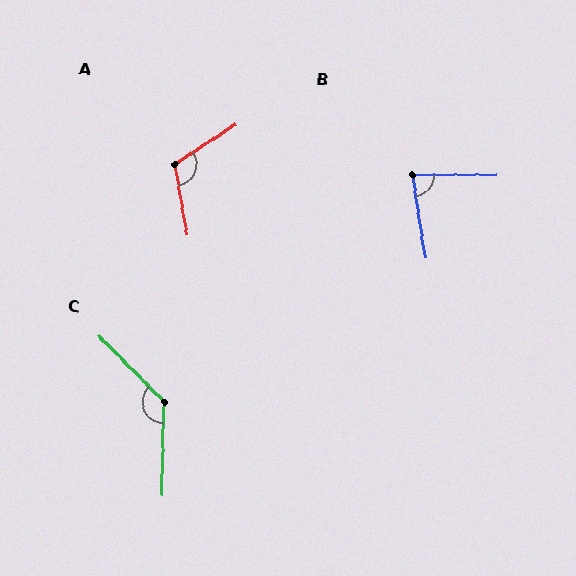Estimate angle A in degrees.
Approximately 113 degrees.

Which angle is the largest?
C, at approximately 134 degrees.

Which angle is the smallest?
B, at approximately 81 degrees.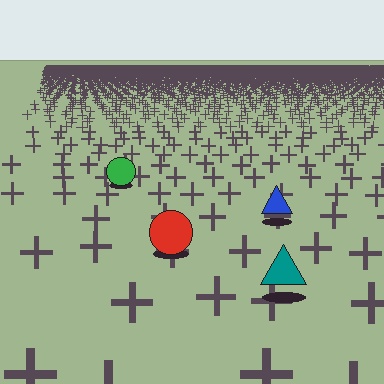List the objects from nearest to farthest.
From nearest to farthest: the teal triangle, the red circle, the blue triangle, the green circle.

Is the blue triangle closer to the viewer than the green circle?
Yes. The blue triangle is closer — you can tell from the texture gradient: the ground texture is coarser near it.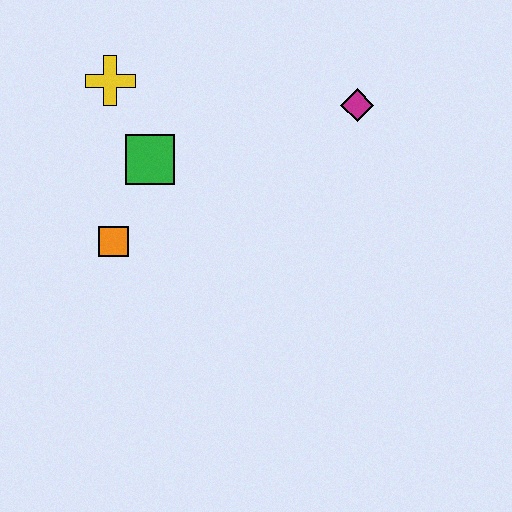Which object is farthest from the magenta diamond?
The orange square is farthest from the magenta diamond.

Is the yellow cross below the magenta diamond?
No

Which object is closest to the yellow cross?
The green square is closest to the yellow cross.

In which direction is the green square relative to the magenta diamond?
The green square is to the left of the magenta diamond.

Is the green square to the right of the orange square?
Yes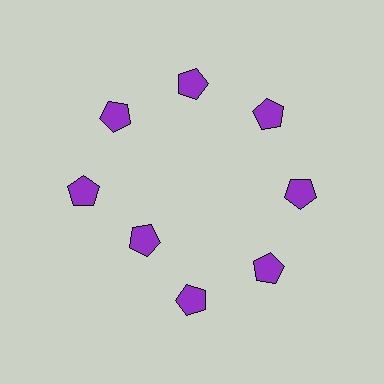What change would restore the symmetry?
The symmetry would be restored by moving it outward, back onto the ring so that all 8 pentagons sit at equal angles and equal distance from the center.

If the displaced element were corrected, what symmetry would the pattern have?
It would have 8-fold rotational symmetry — the pattern would map onto itself every 45 degrees.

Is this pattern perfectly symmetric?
No. The 8 purple pentagons are arranged in a ring, but one element near the 8 o'clock position is pulled inward toward the center, breaking the 8-fold rotational symmetry.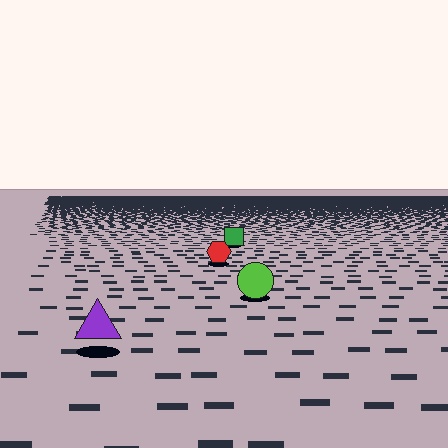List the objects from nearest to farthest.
From nearest to farthest: the purple triangle, the lime circle, the red hexagon, the green square.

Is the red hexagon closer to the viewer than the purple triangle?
No. The purple triangle is closer — you can tell from the texture gradient: the ground texture is coarser near it.